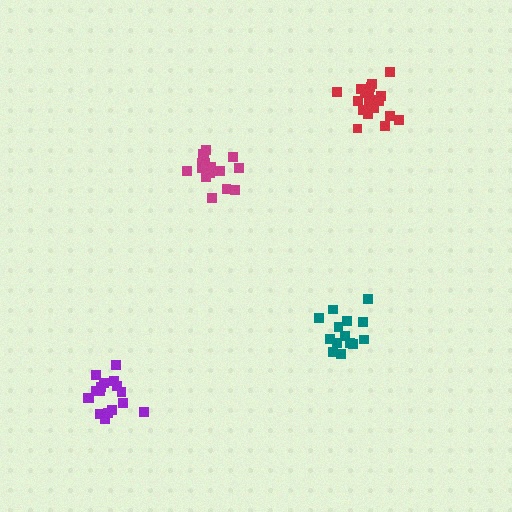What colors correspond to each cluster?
The clusters are colored: teal, red, purple, magenta.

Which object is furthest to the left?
The purple cluster is leftmost.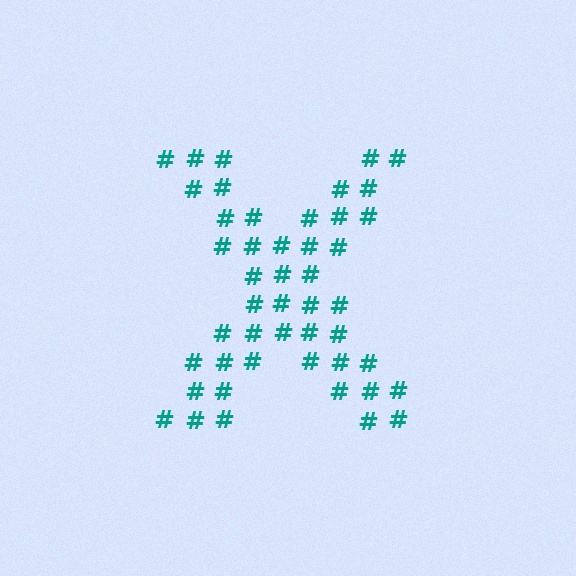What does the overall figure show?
The overall figure shows the letter X.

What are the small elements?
The small elements are hash symbols.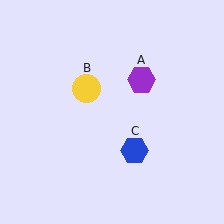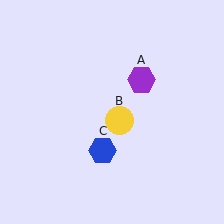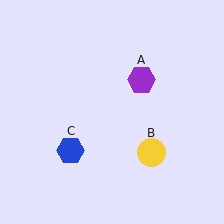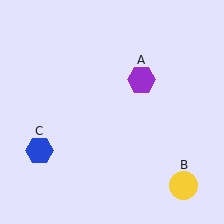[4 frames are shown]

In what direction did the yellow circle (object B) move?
The yellow circle (object B) moved down and to the right.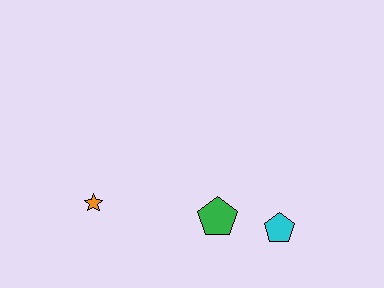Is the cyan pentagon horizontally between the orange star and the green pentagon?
No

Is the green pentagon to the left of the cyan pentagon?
Yes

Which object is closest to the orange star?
The green pentagon is closest to the orange star.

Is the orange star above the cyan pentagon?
Yes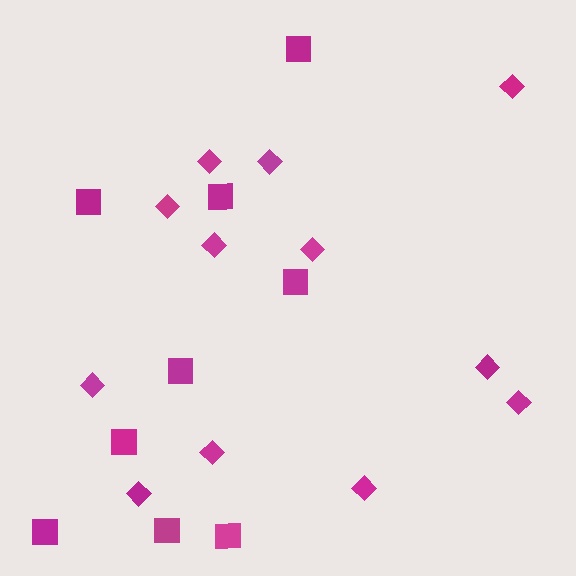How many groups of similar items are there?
There are 2 groups: one group of diamonds (12) and one group of squares (9).